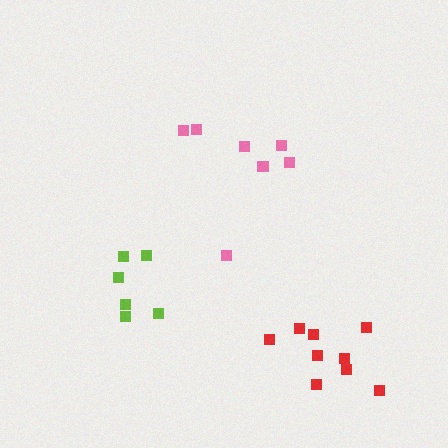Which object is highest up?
The pink cluster is topmost.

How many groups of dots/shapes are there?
There are 3 groups.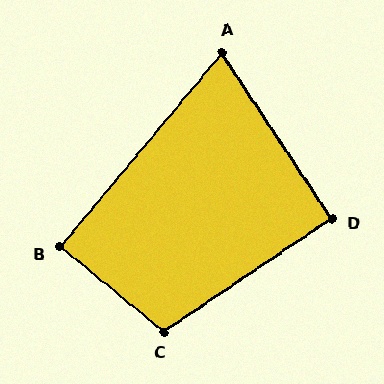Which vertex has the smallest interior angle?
A, at approximately 73 degrees.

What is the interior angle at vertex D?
Approximately 91 degrees (approximately right).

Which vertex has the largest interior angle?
C, at approximately 107 degrees.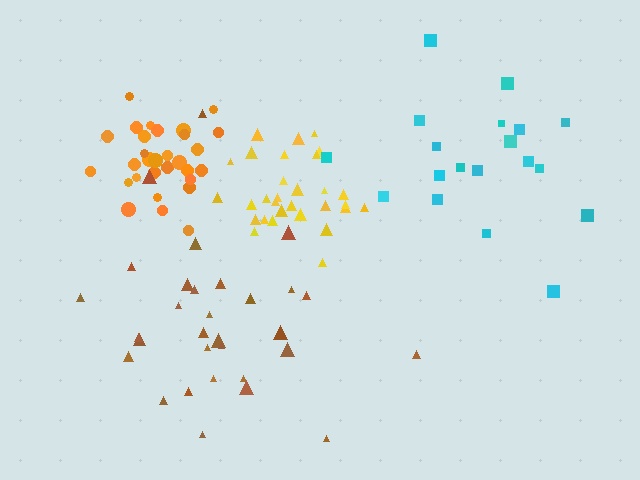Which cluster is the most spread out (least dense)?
Cyan.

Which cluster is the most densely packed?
Orange.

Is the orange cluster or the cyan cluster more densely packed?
Orange.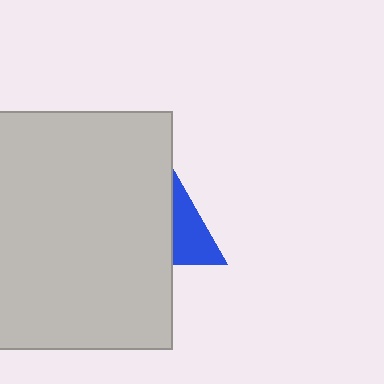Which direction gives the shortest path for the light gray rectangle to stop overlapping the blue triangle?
Moving left gives the shortest separation.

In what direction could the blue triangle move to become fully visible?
The blue triangle could move right. That would shift it out from behind the light gray rectangle entirely.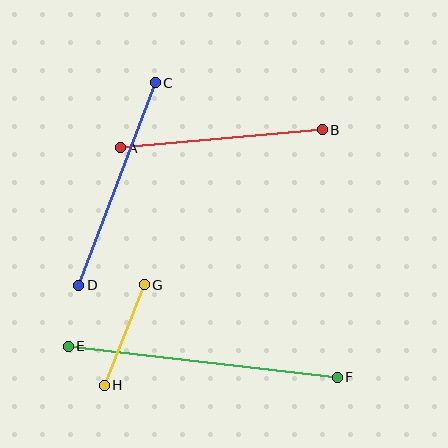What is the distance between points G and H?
The distance is approximately 108 pixels.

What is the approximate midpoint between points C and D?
The midpoint is at approximately (117, 184) pixels.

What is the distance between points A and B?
The distance is approximately 203 pixels.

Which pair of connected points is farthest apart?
Points E and F are farthest apart.